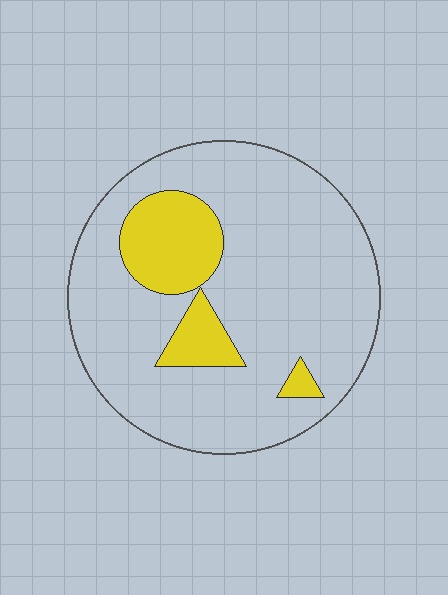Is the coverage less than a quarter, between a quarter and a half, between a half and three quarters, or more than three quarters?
Less than a quarter.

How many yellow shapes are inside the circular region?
3.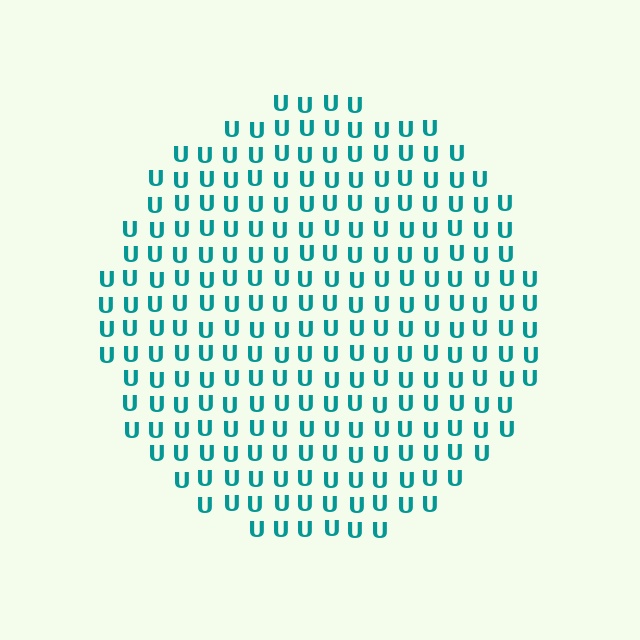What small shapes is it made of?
It is made of small letter U's.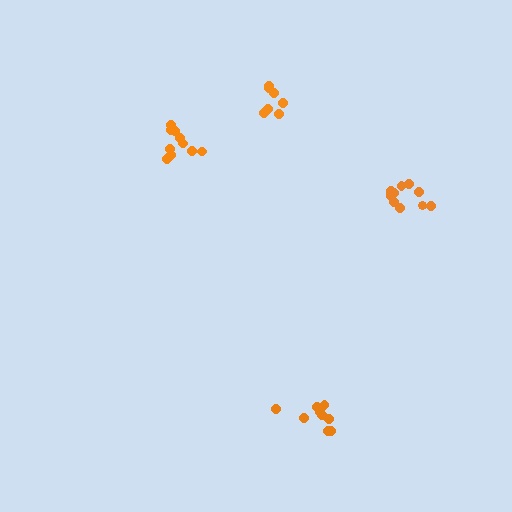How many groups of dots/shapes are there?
There are 4 groups.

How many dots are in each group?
Group 1: 7 dots, Group 2: 9 dots, Group 3: 11 dots, Group 4: 10 dots (37 total).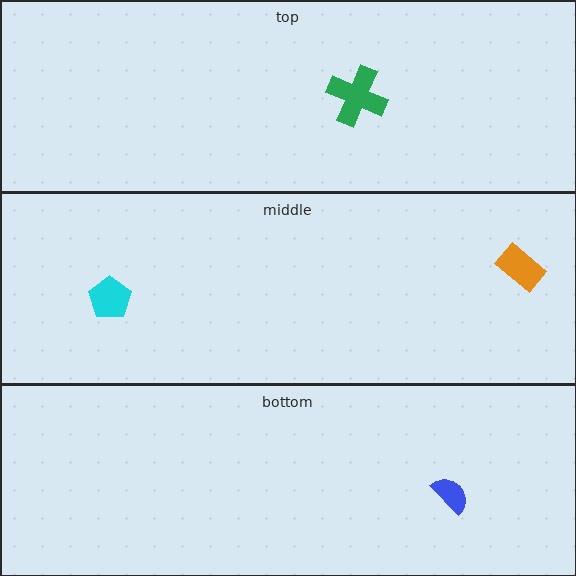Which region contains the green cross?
The top region.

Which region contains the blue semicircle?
The bottom region.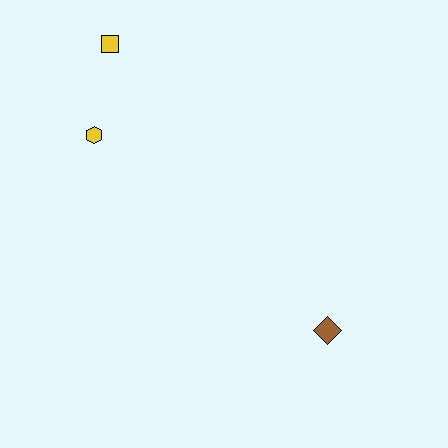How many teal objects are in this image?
There are no teal objects.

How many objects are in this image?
There are 3 objects.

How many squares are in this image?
There is 1 square.